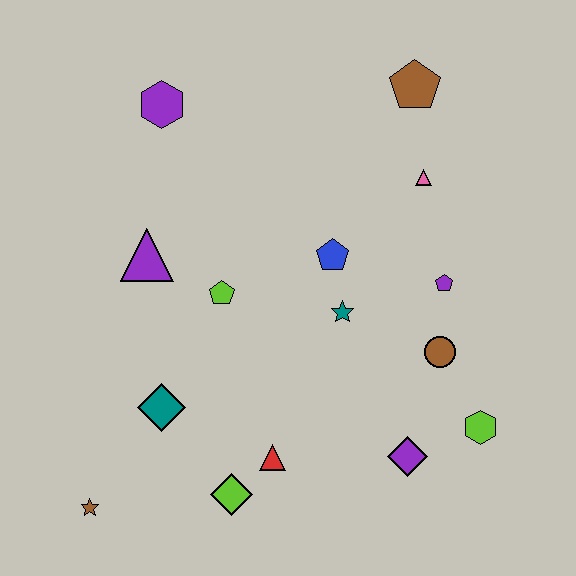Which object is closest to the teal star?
The blue pentagon is closest to the teal star.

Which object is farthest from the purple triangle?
The lime hexagon is farthest from the purple triangle.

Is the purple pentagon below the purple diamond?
No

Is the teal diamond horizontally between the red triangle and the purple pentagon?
No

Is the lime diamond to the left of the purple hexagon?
No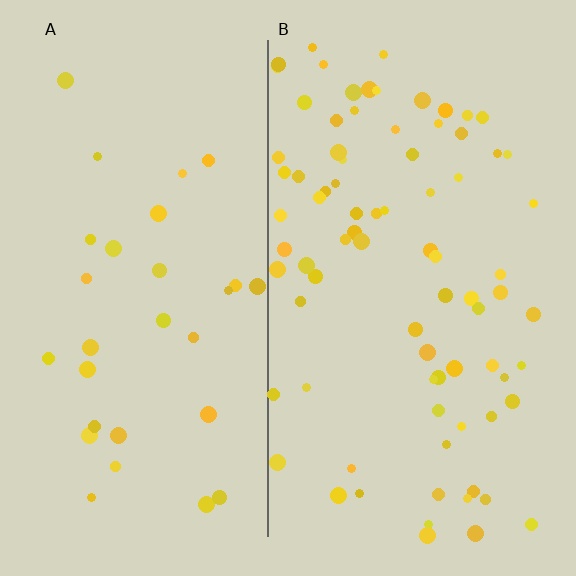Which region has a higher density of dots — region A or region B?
B (the right).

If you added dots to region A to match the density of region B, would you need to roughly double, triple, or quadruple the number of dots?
Approximately triple.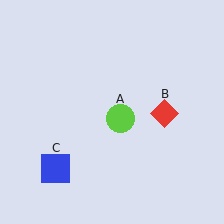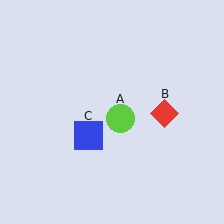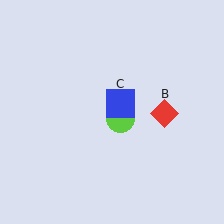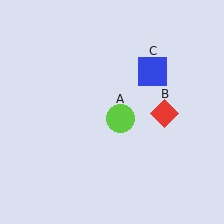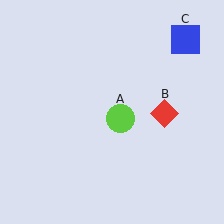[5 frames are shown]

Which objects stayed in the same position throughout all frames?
Lime circle (object A) and red diamond (object B) remained stationary.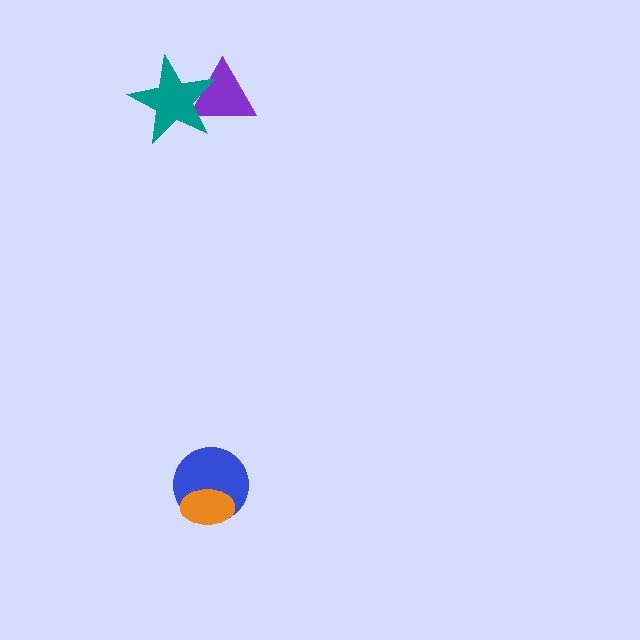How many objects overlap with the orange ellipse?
1 object overlaps with the orange ellipse.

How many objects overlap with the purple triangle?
1 object overlaps with the purple triangle.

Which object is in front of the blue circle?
The orange ellipse is in front of the blue circle.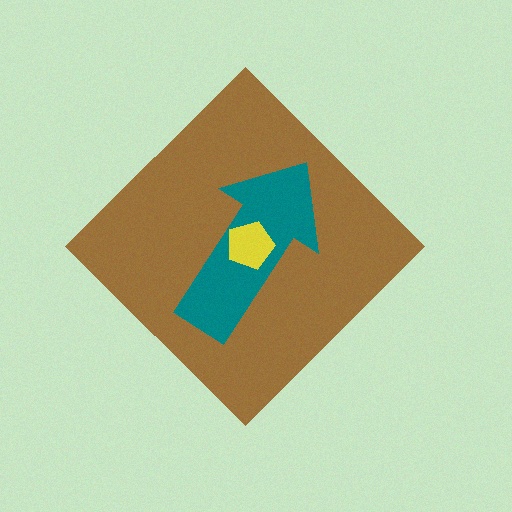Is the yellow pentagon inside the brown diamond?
Yes.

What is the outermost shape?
The brown diamond.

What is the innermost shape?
The yellow pentagon.